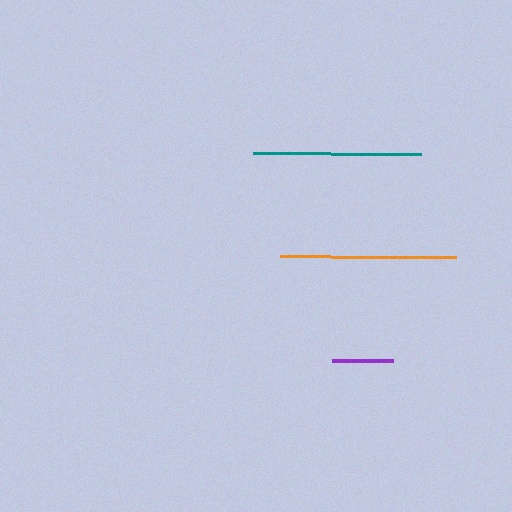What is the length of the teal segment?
The teal segment is approximately 168 pixels long.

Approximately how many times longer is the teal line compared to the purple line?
The teal line is approximately 2.8 times the length of the purple line.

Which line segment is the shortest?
The purple line is the shortest at approximately 61 pixels.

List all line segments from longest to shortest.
From longest to shortest: orange, teal, purple.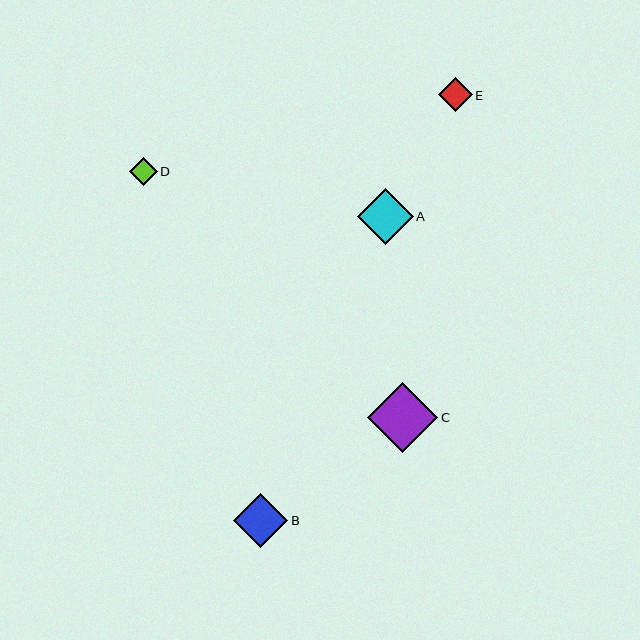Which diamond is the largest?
Diamond C is the largest with a size of approximately 70 pixels.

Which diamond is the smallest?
Diamond D is the smallest with a size of approximately 28 pixels.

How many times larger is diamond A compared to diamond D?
Diamond A is approximately 2.0 times the size of diamond D.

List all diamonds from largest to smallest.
From largest to smallest: C, A, B, E, D.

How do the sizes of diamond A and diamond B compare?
Diamond A and diamond B are approximately the same size.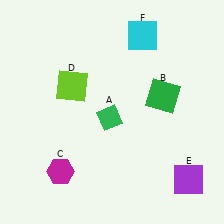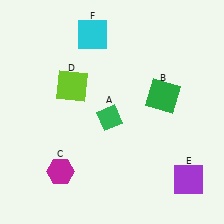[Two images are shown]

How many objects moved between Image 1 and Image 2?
1 object moved between the two images.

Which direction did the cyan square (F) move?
The cyan square (F) moved left.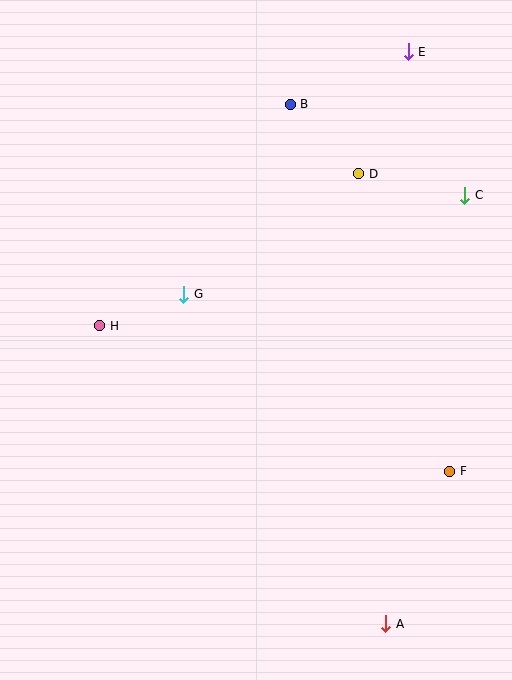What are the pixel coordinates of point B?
Point B is at (290, 104).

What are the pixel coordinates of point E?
Point E is at (408, 52).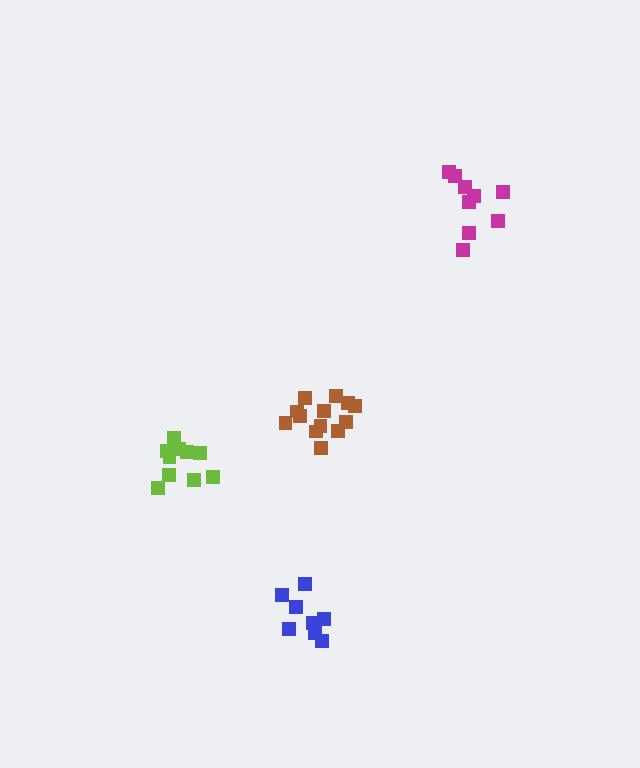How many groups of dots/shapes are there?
There are 4 groups.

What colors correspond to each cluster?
The clusters are colored: lime, magenta, blue, brown.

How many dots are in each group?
Group 1: 11 dots, Group 2: 9 dots, Group 3: 8 dots, Group 4: 13 dots (41 total).